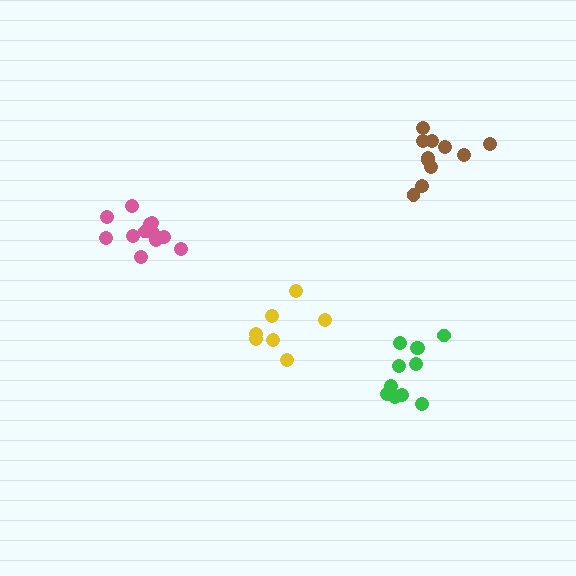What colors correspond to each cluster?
The clusters are colored: brown, green, pink, yellow.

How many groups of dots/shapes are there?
There are 4 groups.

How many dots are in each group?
Group 1: 11 dots, Group 2: 11 dots, Group 3: 12 dots, Group 4: 7 dots (41 total).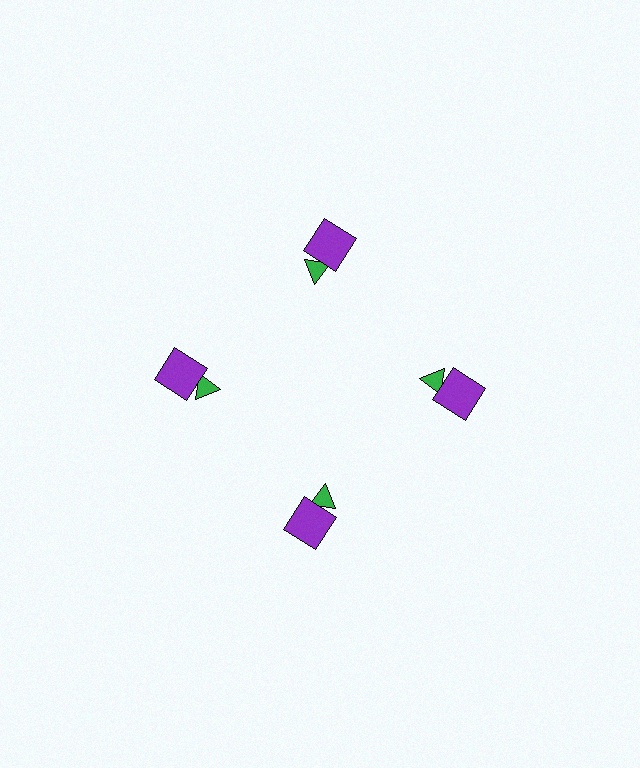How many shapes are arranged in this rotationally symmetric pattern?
There are 8 shapes, arranged in 4 groups of 2.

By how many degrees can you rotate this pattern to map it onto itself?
The pattern maps onto itself every 90 degrees of rotation.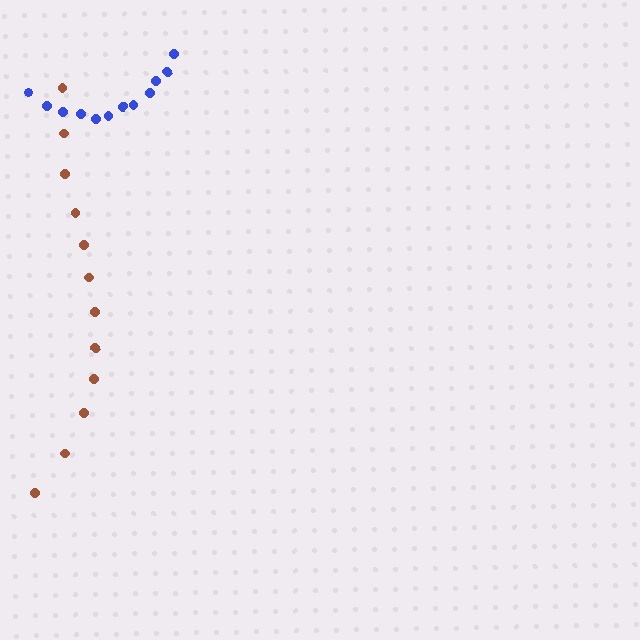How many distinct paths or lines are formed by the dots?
There are 2 distinct paths.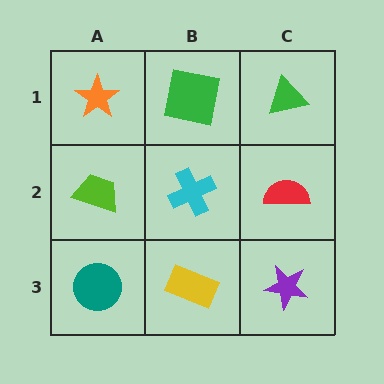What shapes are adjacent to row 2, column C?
A green triangle (row 1, column C), a purple star (row 3, column C), a cyan cross (row 2, column B).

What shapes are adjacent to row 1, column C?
A red semicircle (row 2, column C), a green square (row 1, column B).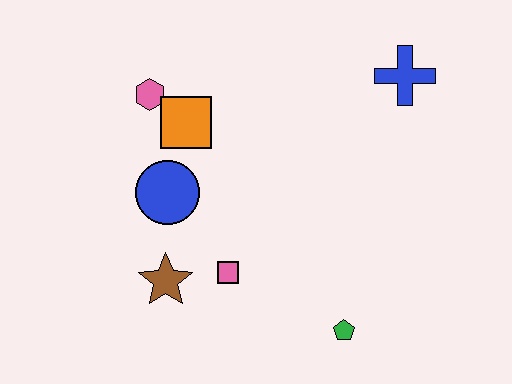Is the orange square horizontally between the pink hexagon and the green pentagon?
Yes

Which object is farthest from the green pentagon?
The pink hexagon is farthest from the green pentagon.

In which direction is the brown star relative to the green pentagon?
The brown star is to the left of the green pentagon.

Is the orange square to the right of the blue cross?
No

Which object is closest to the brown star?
The pink square is closest to the brown star.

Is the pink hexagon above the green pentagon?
Yes